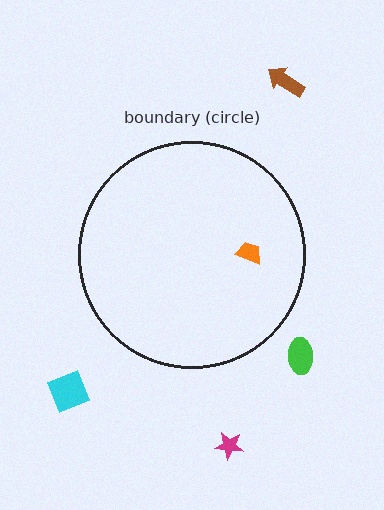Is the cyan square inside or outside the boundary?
Outside.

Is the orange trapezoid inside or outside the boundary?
Inside.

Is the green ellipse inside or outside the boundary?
Outside.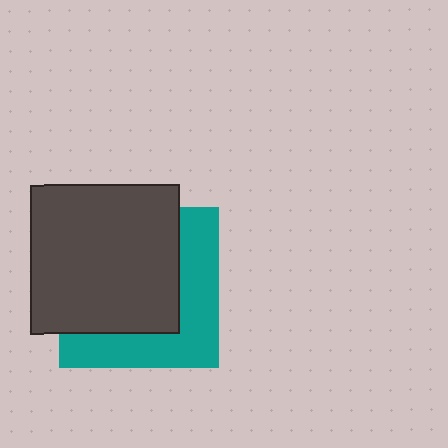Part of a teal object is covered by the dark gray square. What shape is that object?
It is a square.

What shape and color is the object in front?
The object in front is a dark gray square.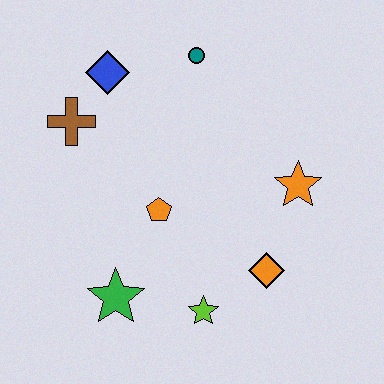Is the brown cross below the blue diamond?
Yes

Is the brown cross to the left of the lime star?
Yes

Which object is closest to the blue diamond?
The brown cross is closest to the blue diamond.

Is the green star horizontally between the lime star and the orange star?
No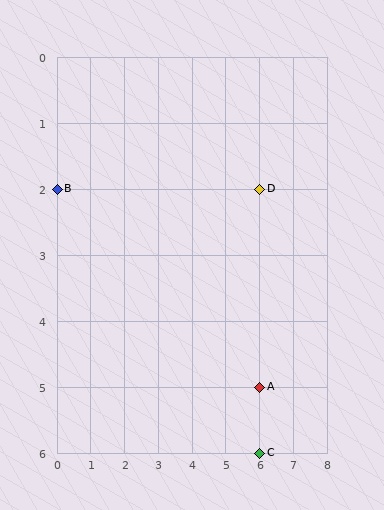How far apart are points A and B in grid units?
Points A and B are 6 columns and 3 rows apart (about 6.7 grid units diagonally).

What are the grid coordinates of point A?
Point A is at grid coordinates (6, 5).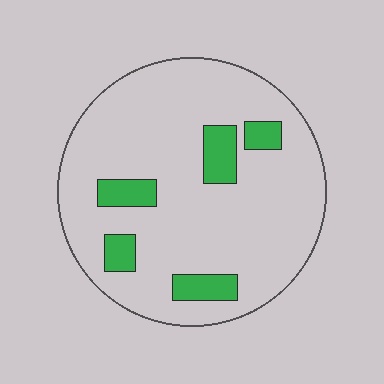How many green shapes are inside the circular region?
5.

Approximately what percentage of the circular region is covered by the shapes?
Approximately 15%.